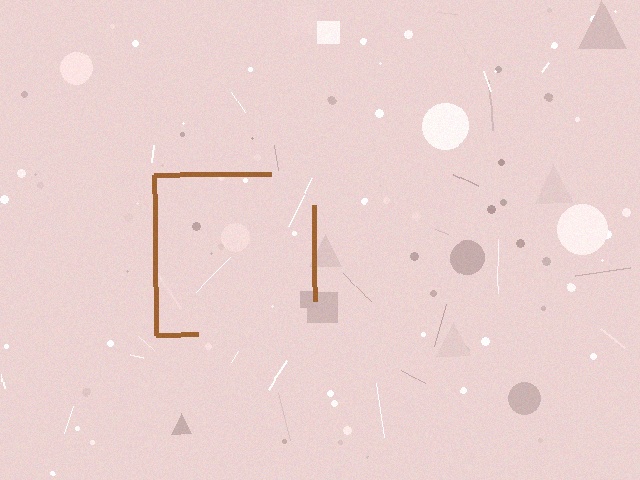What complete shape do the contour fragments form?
The contour fragments form a square.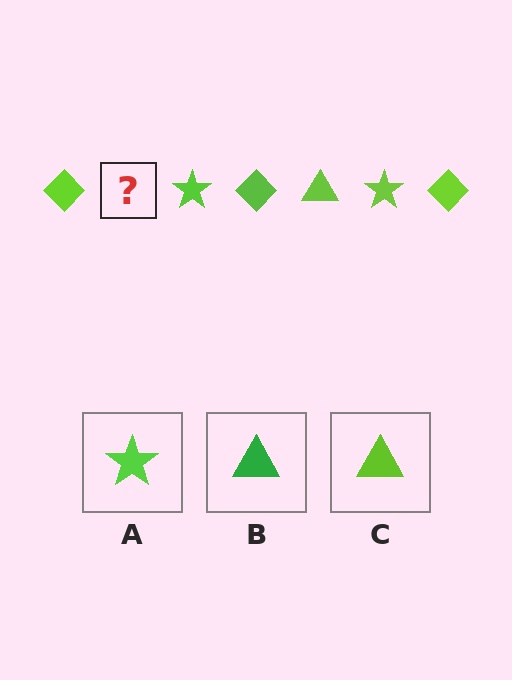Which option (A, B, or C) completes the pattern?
C.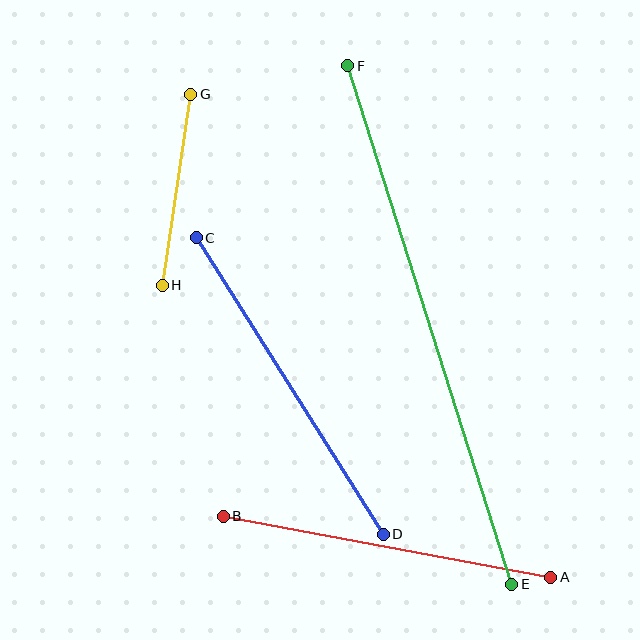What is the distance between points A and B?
The distance is approximately 333 pixels.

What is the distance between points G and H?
The distance is approximately 193 pixels.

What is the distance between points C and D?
The distance is approximately 351 pixels.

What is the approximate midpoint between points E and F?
The midpoint is at approximately (430, 325) pixels.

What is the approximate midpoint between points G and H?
The midpoint is at approximately (177, 190) pixels.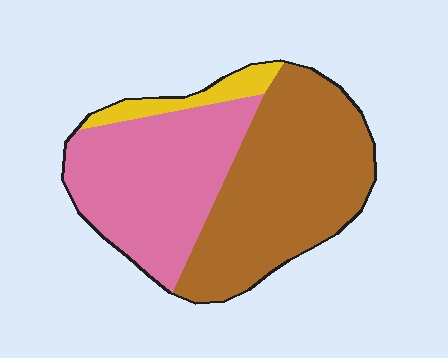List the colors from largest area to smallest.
From largest to smallest: brown, pink, yellow.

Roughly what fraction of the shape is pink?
Pink covers about 40% of the shape.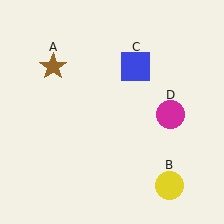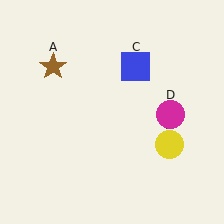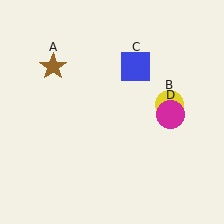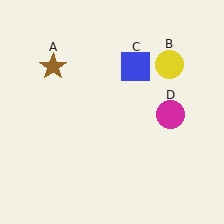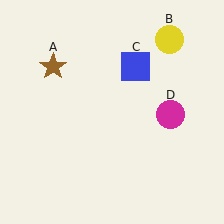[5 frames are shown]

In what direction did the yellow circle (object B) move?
The yellow circle (object B) moved up.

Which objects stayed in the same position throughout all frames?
Brown star (object A) and blue square (object C) and magenta circle (object D) remained stationary.